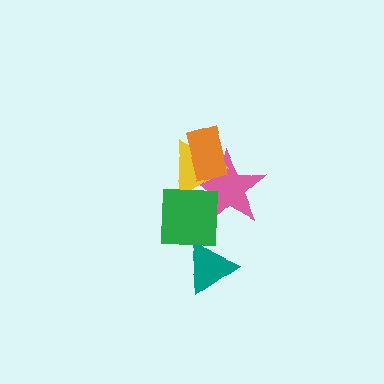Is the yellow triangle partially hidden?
Yes, it is partially covered by another shape.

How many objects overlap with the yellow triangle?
3 objects overlap with the yellow triangle.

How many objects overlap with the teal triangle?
0 objects overlap with the teal triangle.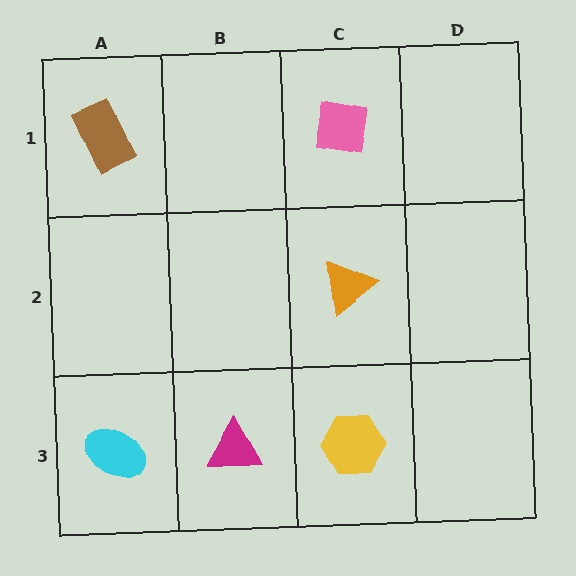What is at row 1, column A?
A brown rectangle.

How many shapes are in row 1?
2 shapes.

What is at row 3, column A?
A cyan ellipse.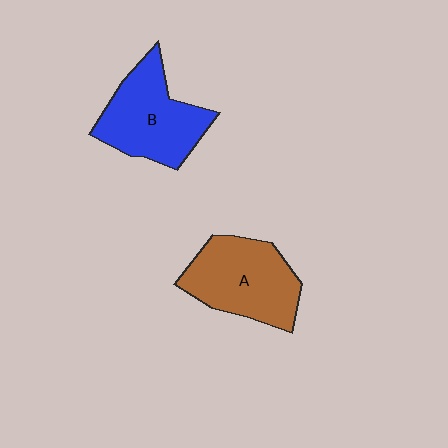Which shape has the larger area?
Shape A (brown).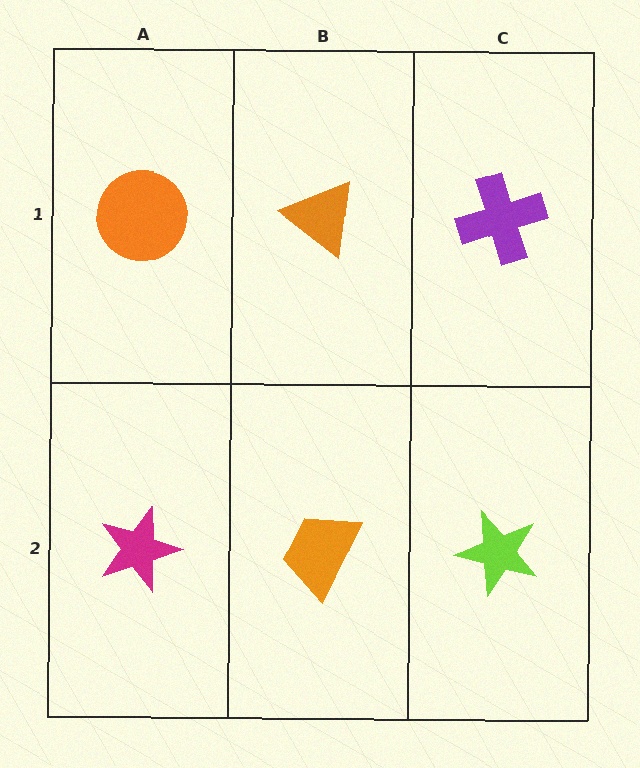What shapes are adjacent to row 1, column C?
A lime star (row 2, column C), an orange triangle (row 1, column B).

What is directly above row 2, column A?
An orange circle.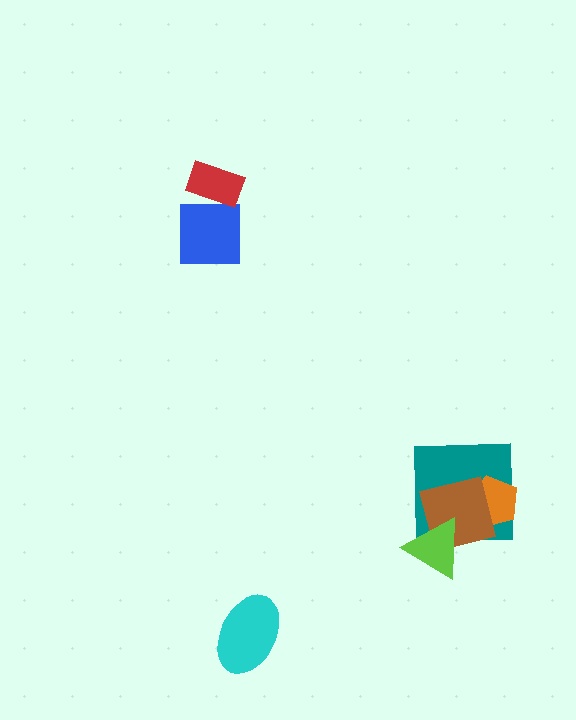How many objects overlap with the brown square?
3 objects overlap with the brown square.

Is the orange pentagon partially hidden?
Yes, it is partially covered by another shape.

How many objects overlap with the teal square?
3 objects overlap with the teal square.